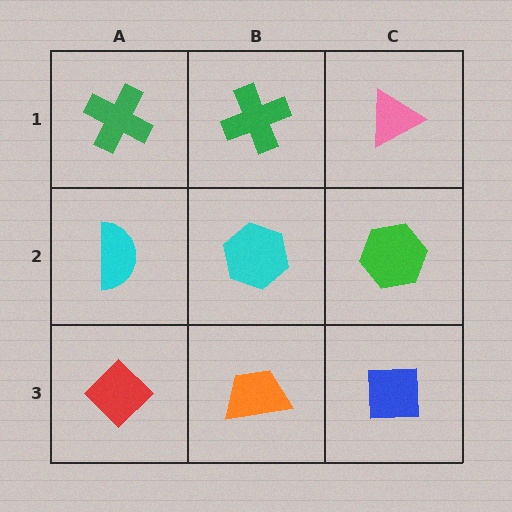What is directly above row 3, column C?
A green hexagon.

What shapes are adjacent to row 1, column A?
A cyan semicircle (row 2, column A), a green cross (row 1, column B).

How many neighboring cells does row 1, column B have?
3.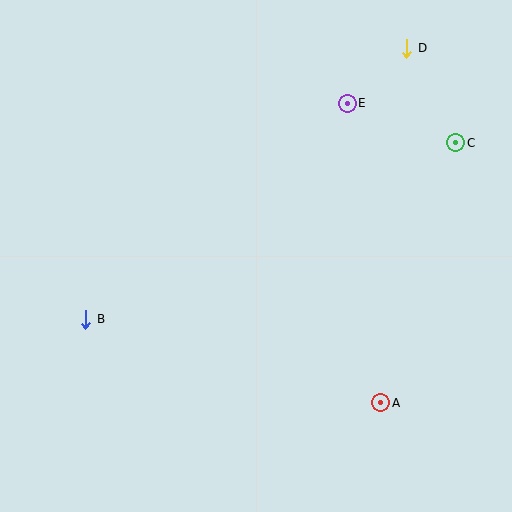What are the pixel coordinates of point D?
Point D is at (407, 48).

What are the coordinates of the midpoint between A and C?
The midpoint between A and C is at (418, 273).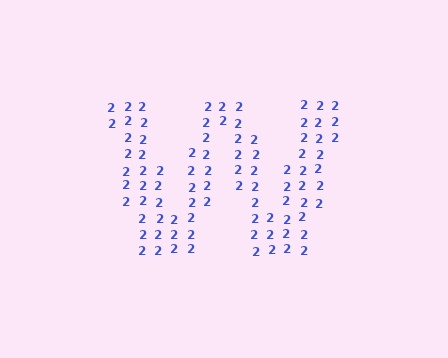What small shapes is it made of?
It is made of small digit 2's.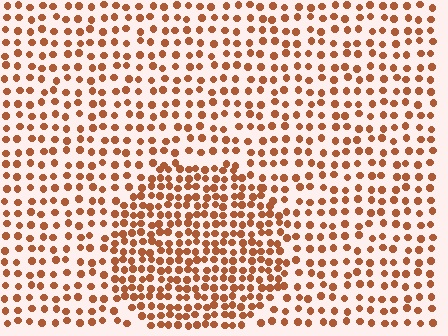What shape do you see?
I see a circle.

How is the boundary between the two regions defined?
The boundary is defined by a change in element density (approximately 1.8x ratio). All elements are the same color, size, and shape.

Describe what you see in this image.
The image contains small brown elements arranged at two different densities. A circle-shaped region is visible where the elements are more densely packed than the surrounding area.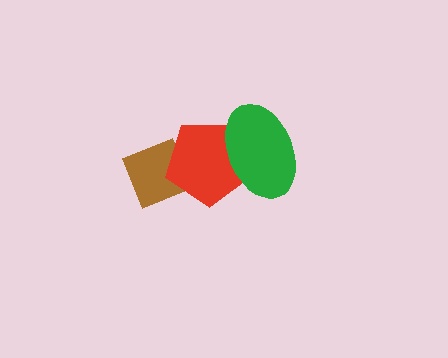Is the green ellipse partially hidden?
No, no other shape covers it.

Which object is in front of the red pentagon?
The green ellipse is in front of the red pentagon.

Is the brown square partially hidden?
Yes, it is partially covered by another shape.